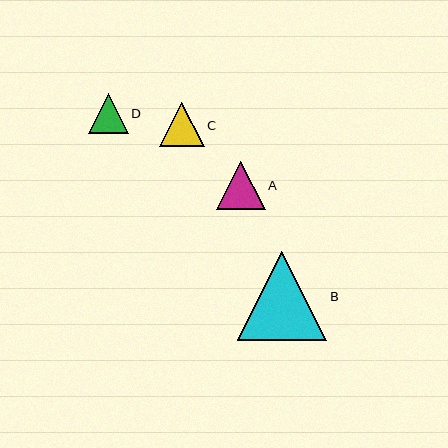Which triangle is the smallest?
Triangle D is the smallest with a size of approximately 39 pixels.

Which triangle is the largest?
Triangle B is the largest with a size of approximately 89 pixels.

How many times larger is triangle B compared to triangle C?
Triangle B is approximately 2.0 times the size of triangle C.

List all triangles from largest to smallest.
From largest to smallest: B, A, C, D.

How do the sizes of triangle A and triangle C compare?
Triangle A and triangle C are approximately the same size.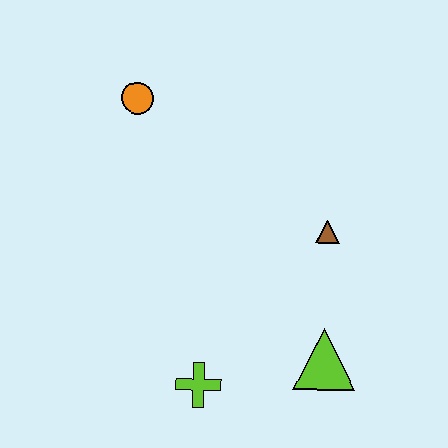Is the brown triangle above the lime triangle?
Yes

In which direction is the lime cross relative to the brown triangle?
The lime cross is below the brown triangle.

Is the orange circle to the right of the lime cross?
No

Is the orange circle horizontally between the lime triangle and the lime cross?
No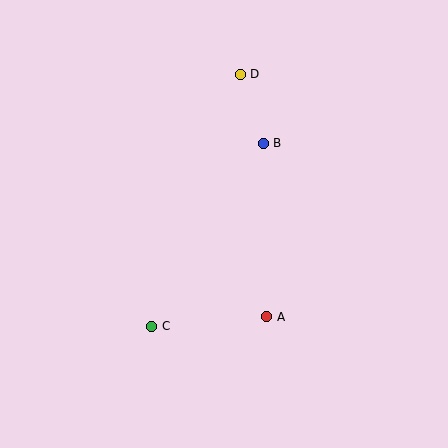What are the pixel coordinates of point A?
Point A is at (267, 317).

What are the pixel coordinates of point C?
Point C is at (152, 326).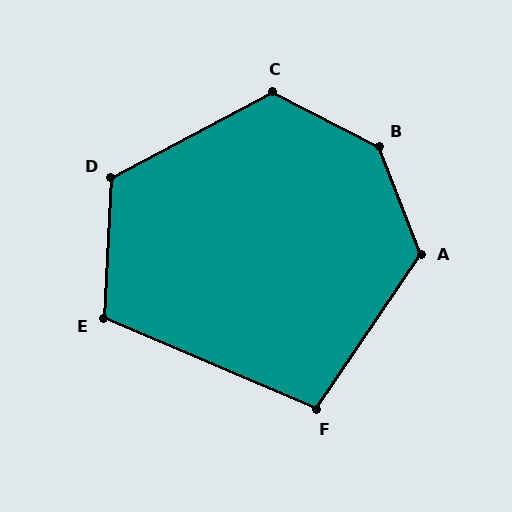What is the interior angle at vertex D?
Approximately 121 degrees (obtuse).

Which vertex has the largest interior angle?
B, at approximately 138 degrees.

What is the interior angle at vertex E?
Approximately 110 degrees (obtuse).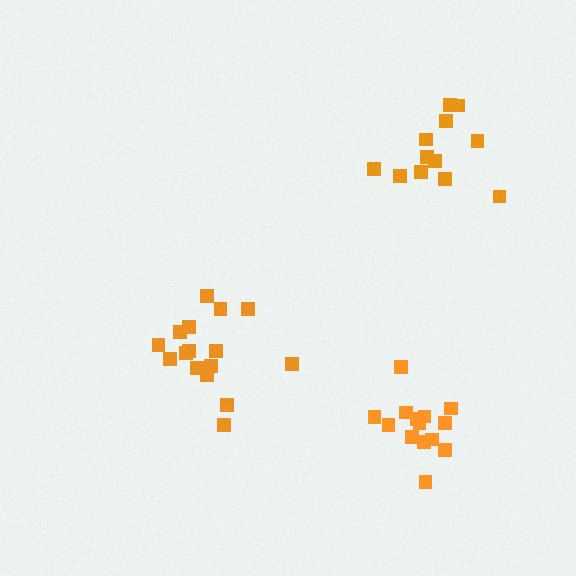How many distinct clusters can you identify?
There are 3 distinct clusters.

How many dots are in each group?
Group 1: 12 dots, Group 2: 16 dots, Group 3: 14 dots (42 total).